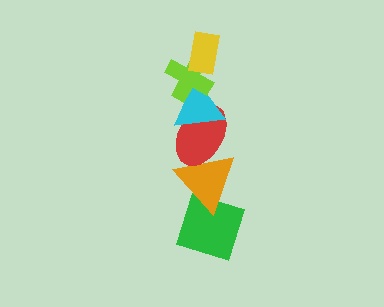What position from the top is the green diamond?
The green diamond is 6th from the top.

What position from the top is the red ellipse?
The red ellipse is 4th from the top.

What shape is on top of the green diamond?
The orange triangle is on top of the green diamond.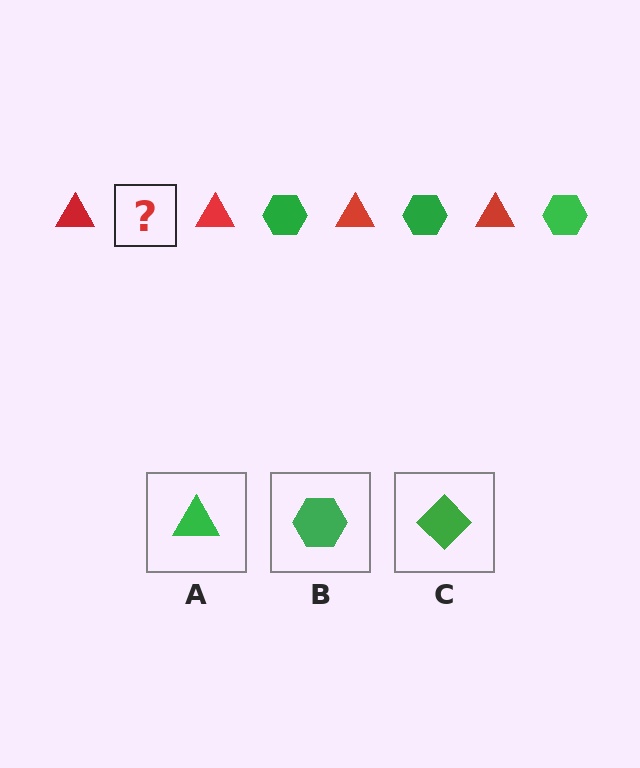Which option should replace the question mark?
Option B.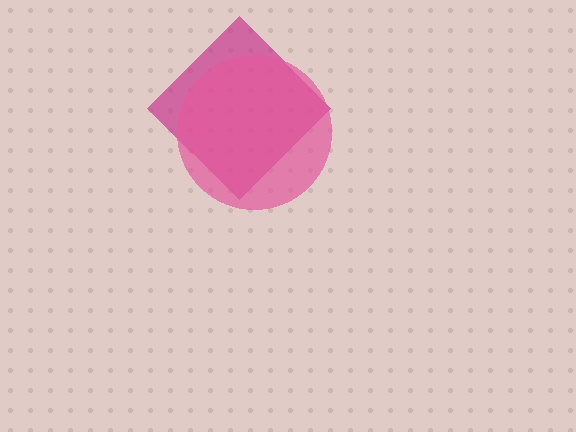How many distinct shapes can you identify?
There are 2 distinct shapes: a magenta diamond, a pink circle.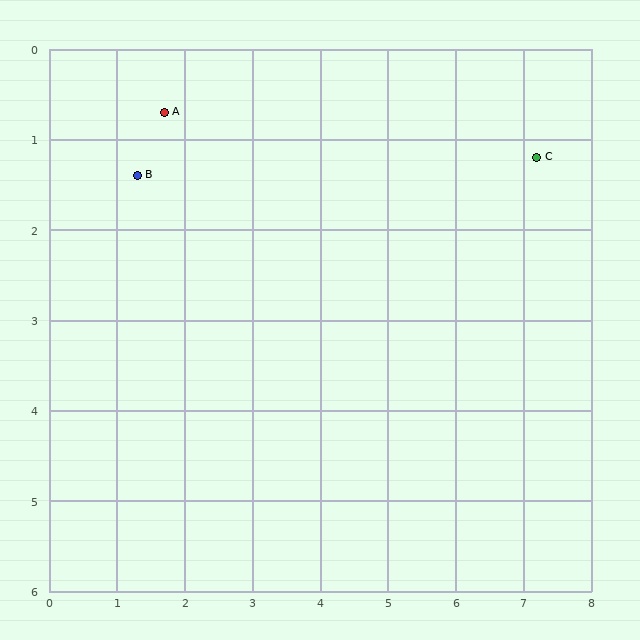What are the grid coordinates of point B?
Point B is at approximately (1.3, 1.4).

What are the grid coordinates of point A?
Point A is at approximately (1.7, 0.7).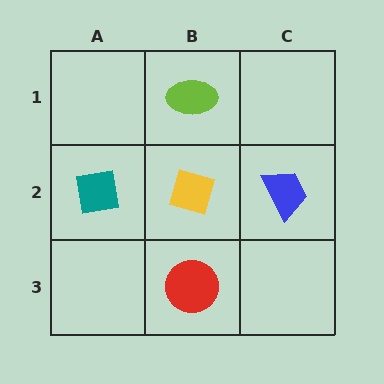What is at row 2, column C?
A blue trapezoid.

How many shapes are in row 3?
1 shape.